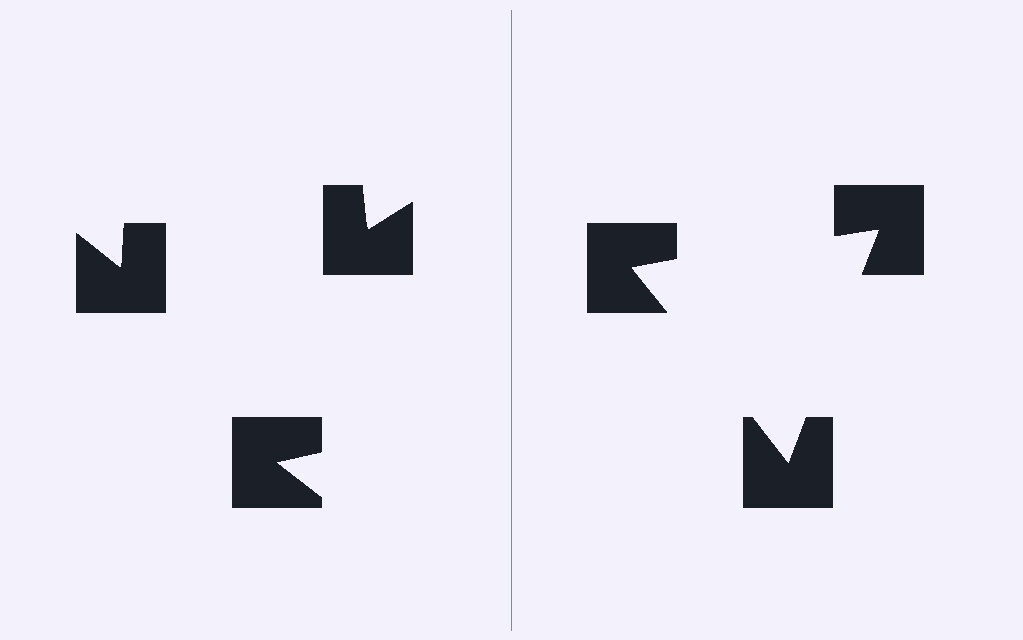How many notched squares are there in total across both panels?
6 — 3 on each side.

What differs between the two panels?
The notched squares are positioned identically on both sides; only the wedge orientations differ. On the right they align to a triangle; on the left they are misaligned.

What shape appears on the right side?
An illusory triangle.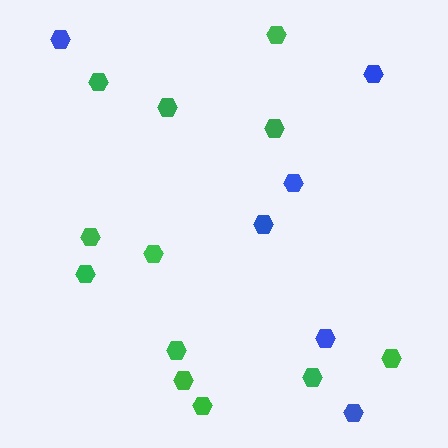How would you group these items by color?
There are 2 groups: one group of blue hexagons (6) and one group of green hexagons (12).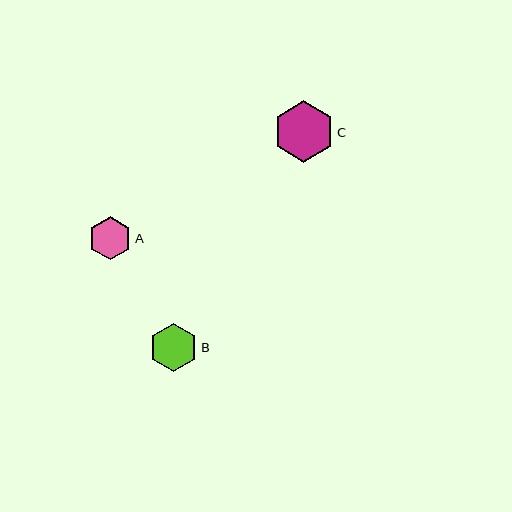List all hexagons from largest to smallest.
From largest to smallest: C, B, A.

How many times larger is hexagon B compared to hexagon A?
Hexagon B is approximately 1.1 times the size of hexagon A.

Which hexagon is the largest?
Hexagon C is the largest with a size of approximately 61 pixels.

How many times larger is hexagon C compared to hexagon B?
Hexagon C is approximately 1.3 times the size of hexagon B.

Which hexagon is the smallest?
Hexagon A is the smallest with a size of approximately 43 pixels.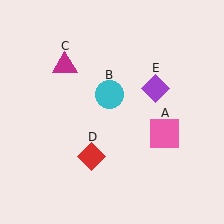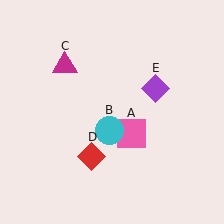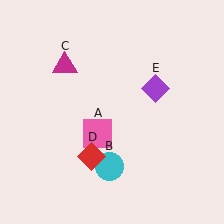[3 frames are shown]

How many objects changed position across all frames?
2 objects changed position: pink square (object A), cyan circle (object B).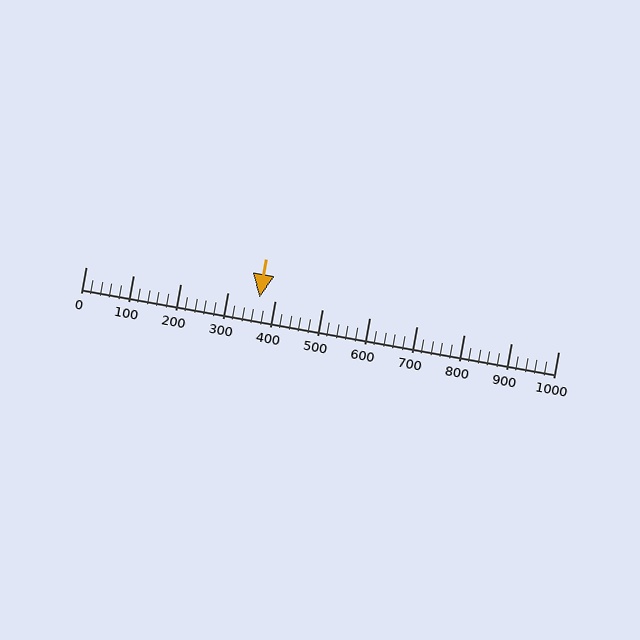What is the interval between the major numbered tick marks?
The major tick marks are spaced 100 units apart.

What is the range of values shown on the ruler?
The ruler shows values from 0 to 1000.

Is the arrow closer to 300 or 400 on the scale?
The arrow is closer to 400.